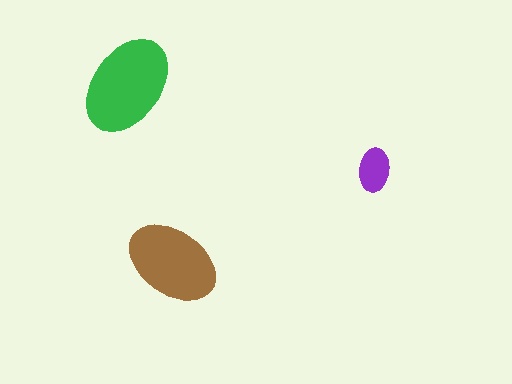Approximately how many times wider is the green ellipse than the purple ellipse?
About 2.5 times wider.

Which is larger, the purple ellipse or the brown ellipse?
The brown one.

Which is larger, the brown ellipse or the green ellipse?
The green one.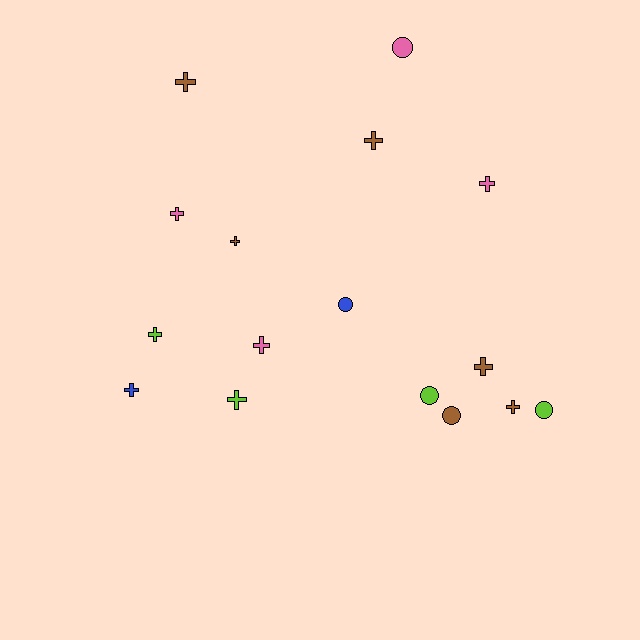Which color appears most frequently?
Brown, with 6 objects.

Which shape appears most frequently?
Cross, with 11 objects.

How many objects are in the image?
There are 16 objects.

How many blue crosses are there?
There is 1 blue cross.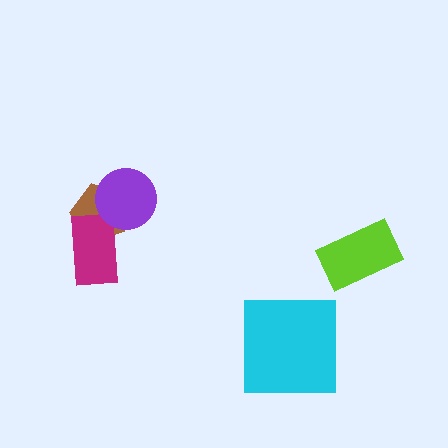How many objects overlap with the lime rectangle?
0 objects overlap with the lime rectangle.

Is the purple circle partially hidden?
No, no other shape covers it.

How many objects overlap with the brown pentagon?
2 objects overlap with the brown pentagon.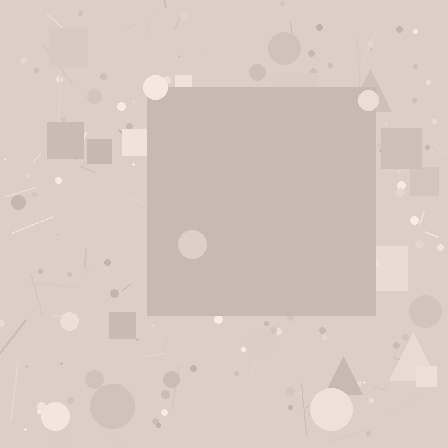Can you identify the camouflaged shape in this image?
The camouflaged shape is a square.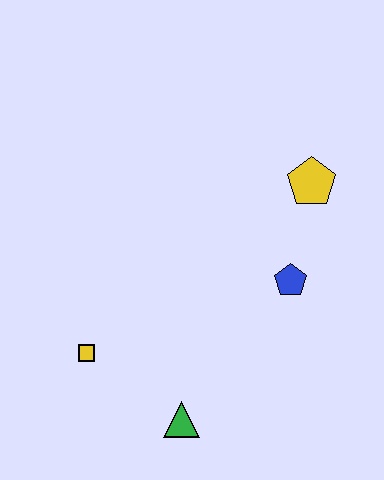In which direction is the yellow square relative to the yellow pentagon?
The yellow square is to the left of the yellow pentagon.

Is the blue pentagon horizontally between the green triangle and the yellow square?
No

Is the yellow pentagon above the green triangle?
Yes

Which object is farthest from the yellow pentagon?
The yellow square is farthest from the yellow pentagon.